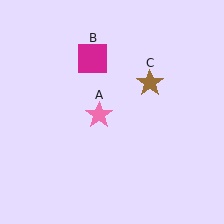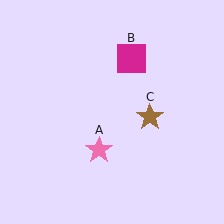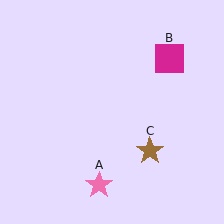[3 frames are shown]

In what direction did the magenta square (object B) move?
The magenta square (object B) moved right.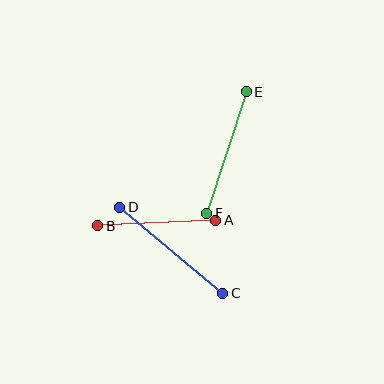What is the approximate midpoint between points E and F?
The midpoint is at approximately (226, 153) pixels.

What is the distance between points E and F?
The distance is approximately 128 pixels.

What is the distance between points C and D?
The distance is approximately 134 pixels.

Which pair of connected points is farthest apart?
Points C and D are farthest apart.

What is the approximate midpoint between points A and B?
The midpoint is at approximately (157, 223) pixels.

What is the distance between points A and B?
The distance is approximately 118 pixels.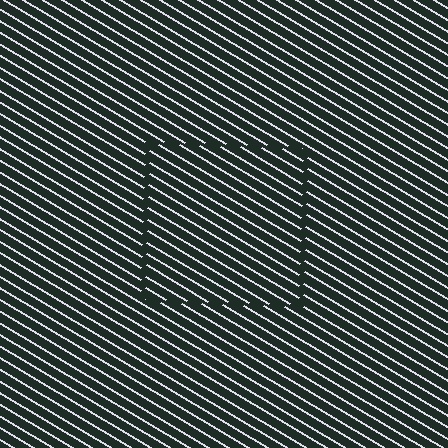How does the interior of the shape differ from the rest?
The interior of the shape contains the same grating, shifted by half a period — the contour is defined by the phase discontinuity where line-ends from the inner and outer gratings abut.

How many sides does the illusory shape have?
4 sides — the line-ends trace a square.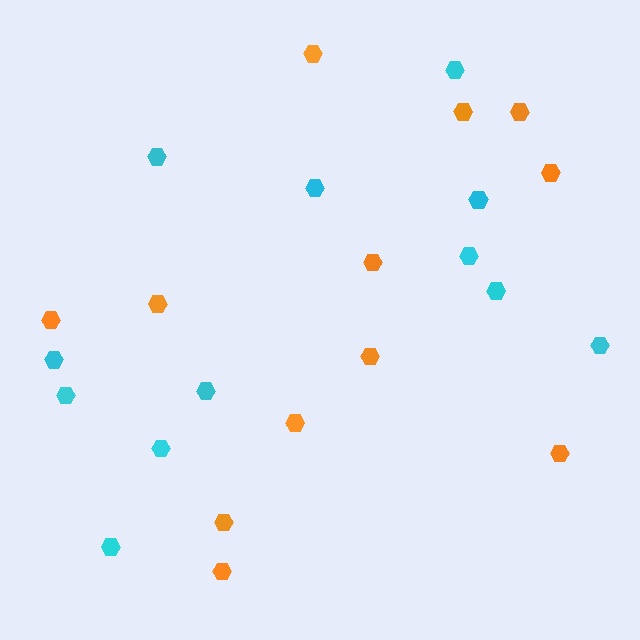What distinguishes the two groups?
There are 2 groups: one group of cyan hexagons (12) and one group of orange hexagons (12).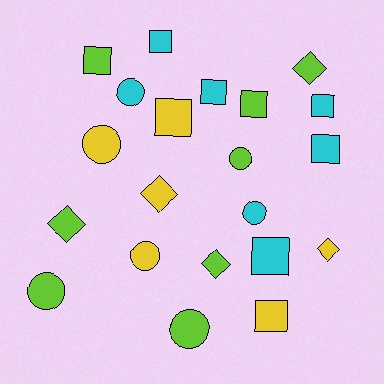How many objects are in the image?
There are 21 objects.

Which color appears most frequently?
Lime, with 8 objects.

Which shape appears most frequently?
Square, with 9 objects.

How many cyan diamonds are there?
There are no cyan diamonds.